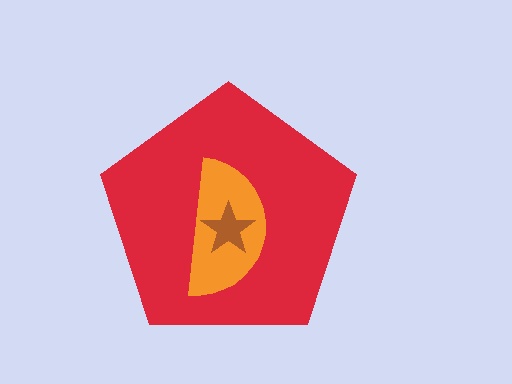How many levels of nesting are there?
3.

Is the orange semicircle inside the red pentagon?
Yes.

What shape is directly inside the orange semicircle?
The brown star.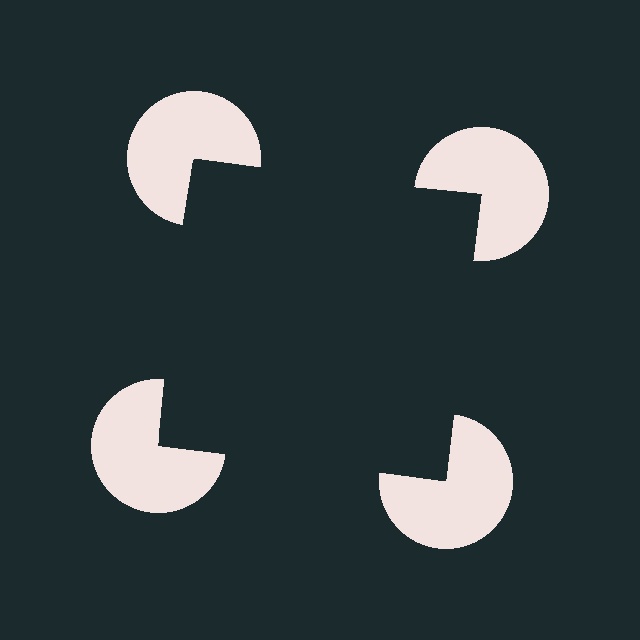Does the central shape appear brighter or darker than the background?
It typically appears slightly darker than the background, even though no actual brightness change is drawn.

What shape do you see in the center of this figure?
An illusory square — its edges are inferred from the aligned wedge cuts in the pac-man discs, not physically drawn.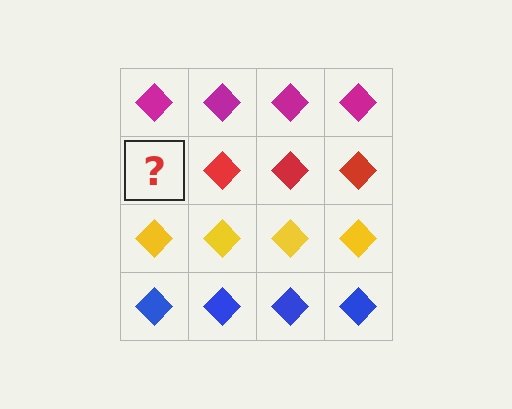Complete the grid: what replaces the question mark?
The question mark should be replaced with a red diamond.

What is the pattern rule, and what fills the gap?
The rule is that each row has a consistent color. The gap should be filled with a red diamond.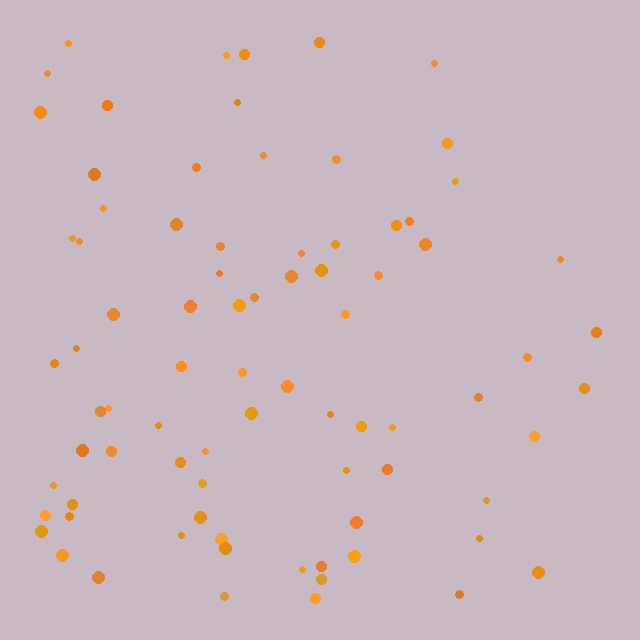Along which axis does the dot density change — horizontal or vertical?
Horizontal.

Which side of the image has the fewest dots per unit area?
The right.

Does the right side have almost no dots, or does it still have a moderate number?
Still a moderate number, just noticeably fewer than the left.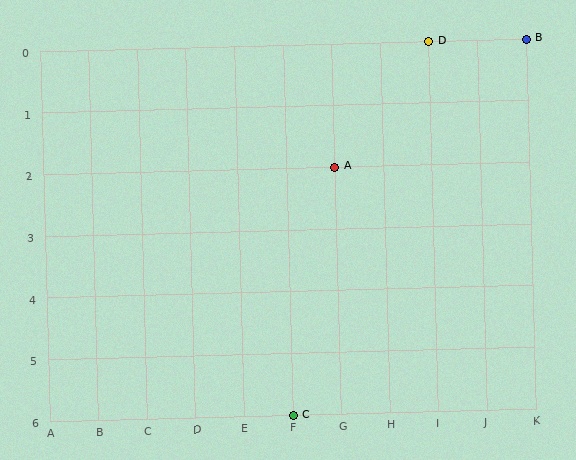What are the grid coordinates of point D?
Point D is at grid coordinates (I, 0).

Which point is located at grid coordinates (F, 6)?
Point C is at (F, 6).